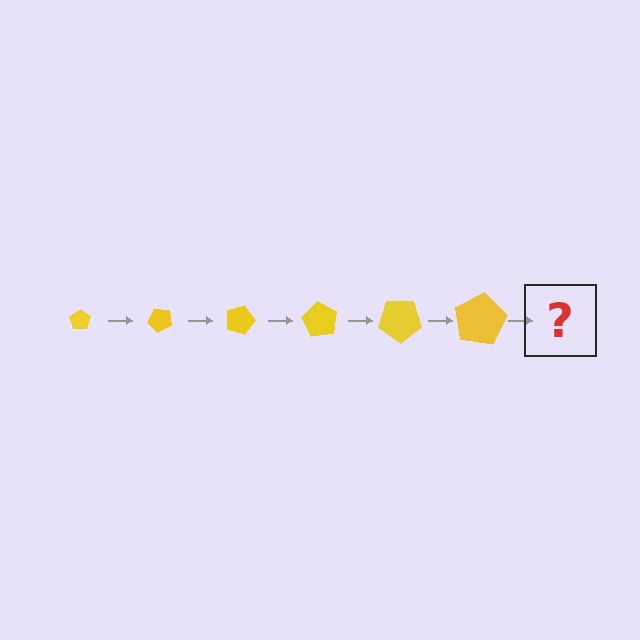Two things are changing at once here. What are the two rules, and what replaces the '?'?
The two rules are that the pentagon grows larger each step and it rotates 45 degrees each step. The '?' should be a pentagon, larger than the previous one and rotated 270 degrees from the start.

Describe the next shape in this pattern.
It should be a pentagon, larger than the previous one and rotated 270 degrees from the start.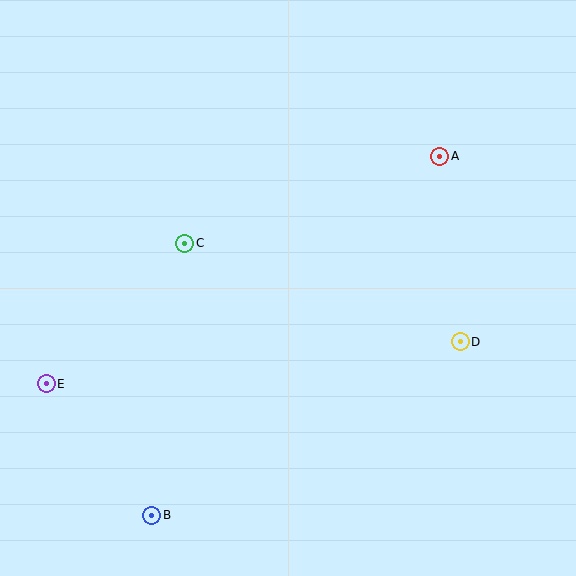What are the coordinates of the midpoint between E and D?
The midpoint between E and D is at (253, 363).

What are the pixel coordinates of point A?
Point A is at (440, 156).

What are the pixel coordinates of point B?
Point B is at (152, 516).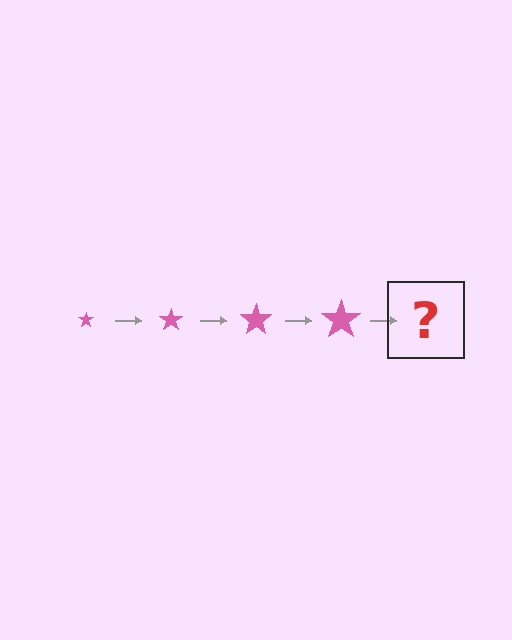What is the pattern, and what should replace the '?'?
The pattern is that the star gets progressively larger each step. The '?' should be a pink star, larger than the previous one.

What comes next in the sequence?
The next element should be a pink star, larger than the previous one.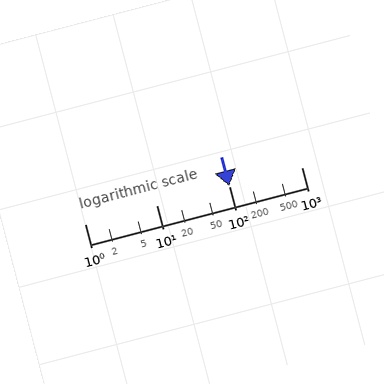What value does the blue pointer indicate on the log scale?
The pointer indicates approximately 99.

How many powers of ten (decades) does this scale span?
The scale spans 3 decades, from 1 to 1000.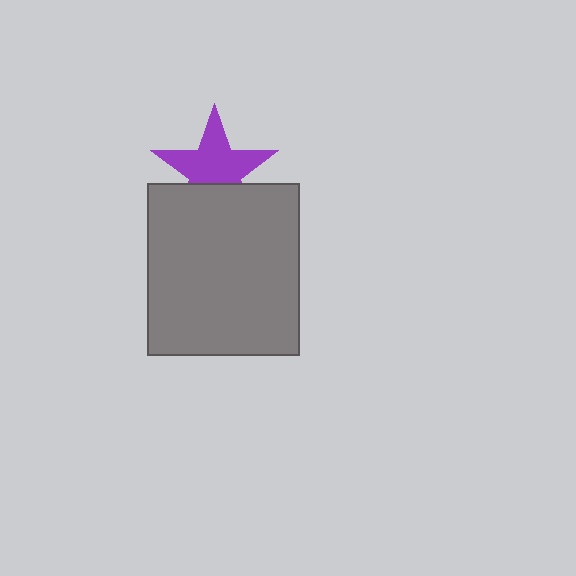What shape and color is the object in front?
The object in front is a gray rectangle.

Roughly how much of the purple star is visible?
Most of it is visible (roughly 68%).